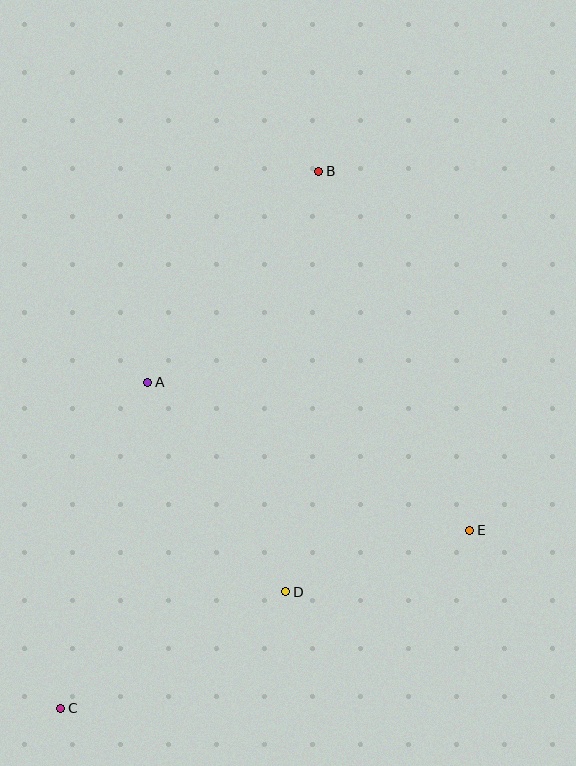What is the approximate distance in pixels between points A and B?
The distance between A and B is approximately 271 pixels.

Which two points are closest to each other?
Points D and E are closest to each other.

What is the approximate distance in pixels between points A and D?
The distance between A and D is approximately 251 pixels.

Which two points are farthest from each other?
Points B and C are farthest from each other.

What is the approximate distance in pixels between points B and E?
The distance between B and E is approximately 389 pixels.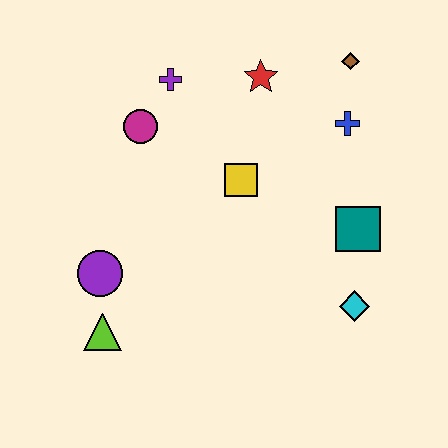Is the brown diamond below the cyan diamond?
No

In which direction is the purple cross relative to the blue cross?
The purple cross is to the left of the blue cross.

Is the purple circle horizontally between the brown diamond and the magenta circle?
No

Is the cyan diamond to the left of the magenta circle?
No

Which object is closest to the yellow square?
The red star is closest to the yellow square.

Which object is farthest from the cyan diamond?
The purple cross is farthest from the cyan diamond.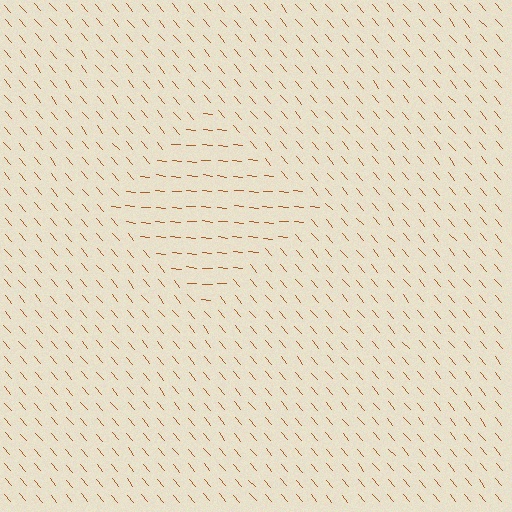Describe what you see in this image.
The image is filled with small brown line segments. A diamond region in the image has lines oriented differently from the surrounding lines, creating a visible texture boundary.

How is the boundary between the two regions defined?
The boundary is defined purely by a change in line orientation (approximately 45 degrees difference). All lines are the same color and thickness.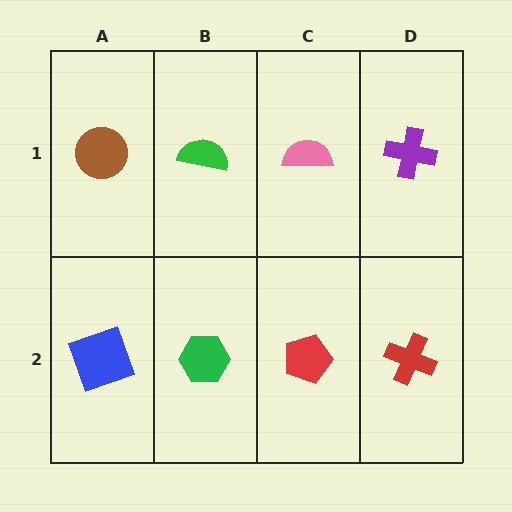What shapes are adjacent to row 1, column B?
A green hexagon (row 2, column B), a brown circle (row 1, column A), a pink semicircle (row 1, column C).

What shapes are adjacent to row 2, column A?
A brown circle (row 1, column A), a green hexagon (row 2, column B).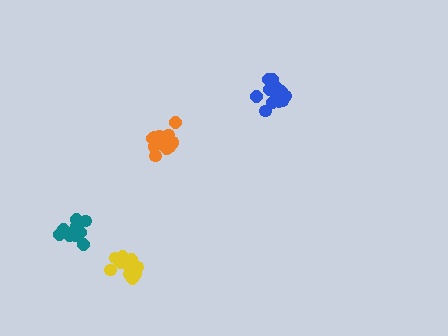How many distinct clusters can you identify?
There are 4 distinct clusters.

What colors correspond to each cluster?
The clusters are colored: teal, orange, blue, yellow.